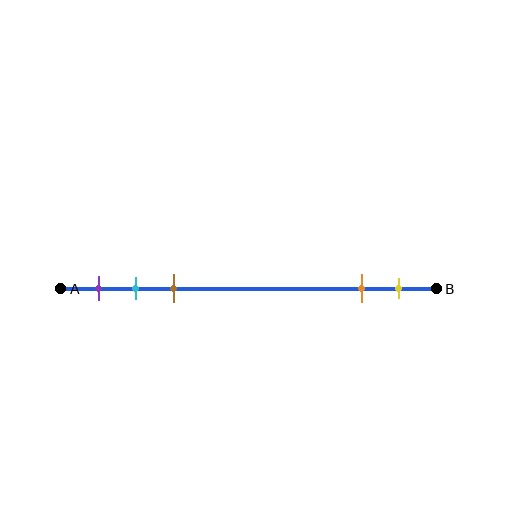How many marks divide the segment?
There are 5 marks dividing the segment.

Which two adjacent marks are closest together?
The cyan and brown marks are the closest adjacent pair.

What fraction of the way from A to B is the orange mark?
The orange mark is approximately 80% (0.8) of the way from A to B.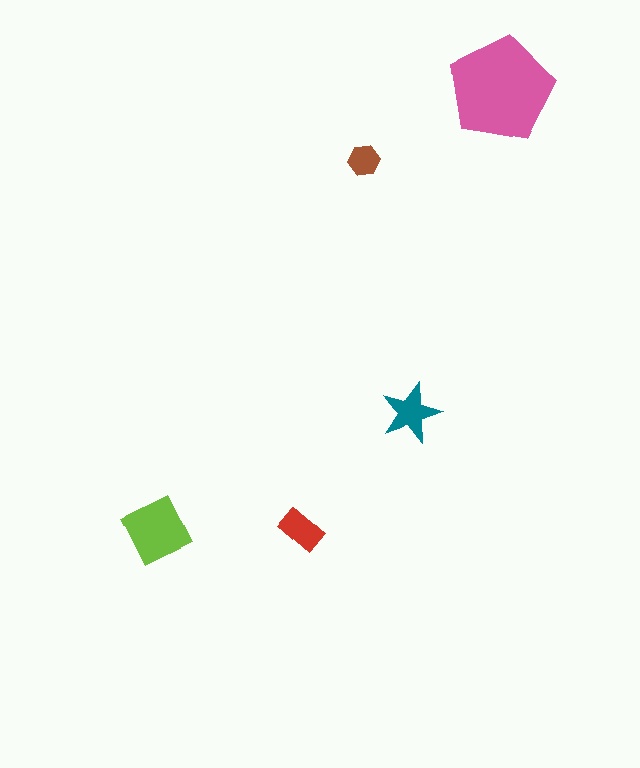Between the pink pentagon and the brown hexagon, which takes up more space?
The pink pentagon.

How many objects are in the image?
There are 5 objects in the image.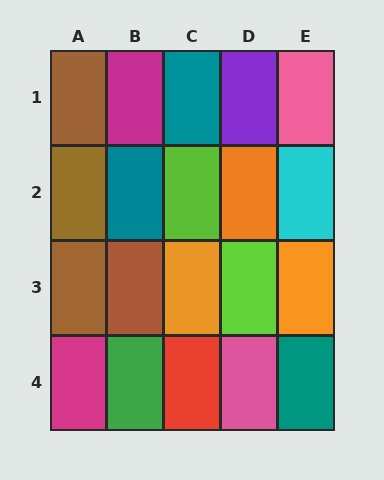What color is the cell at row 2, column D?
Orange.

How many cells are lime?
2 cells are lime.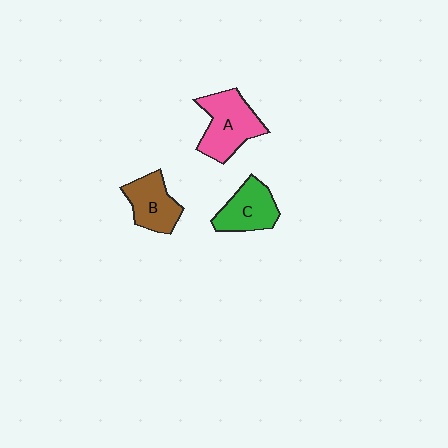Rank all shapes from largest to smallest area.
From largest to smallest: A (pink), C (green), B (brown).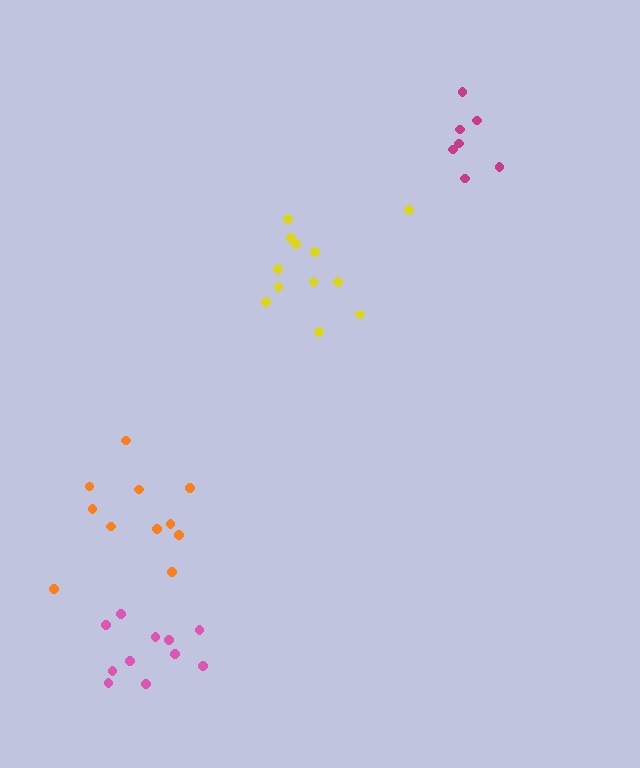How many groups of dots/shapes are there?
There are 4 groups.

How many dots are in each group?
Group 1: 11 dots, Group 2: 12 dots, Group 3: 11 dots, Group 4: 7 dots (41 total).